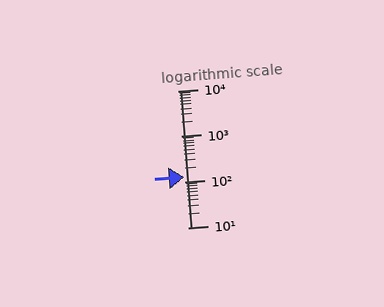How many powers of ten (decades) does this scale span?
The scale spans 3 decades, from 10 to 10000.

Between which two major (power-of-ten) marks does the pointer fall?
The pointer is between 100 and 1000.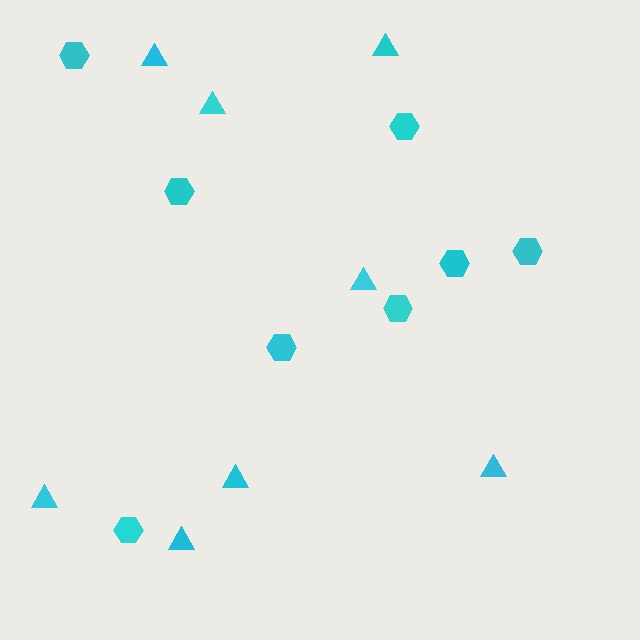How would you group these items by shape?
There are 2 groups: one group of triangles (8) and one group of hexagons (8).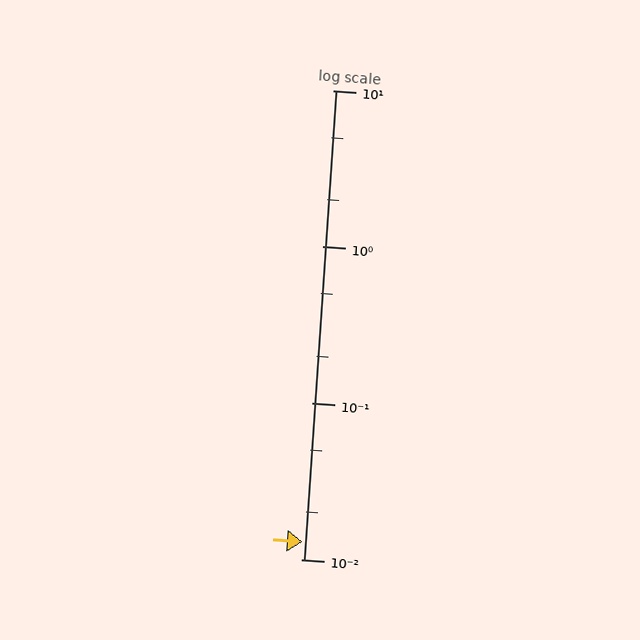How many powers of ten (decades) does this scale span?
The scale spans 3 decades, from 0.01 to 10.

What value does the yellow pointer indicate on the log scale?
The pointer indicates approximately 0.013.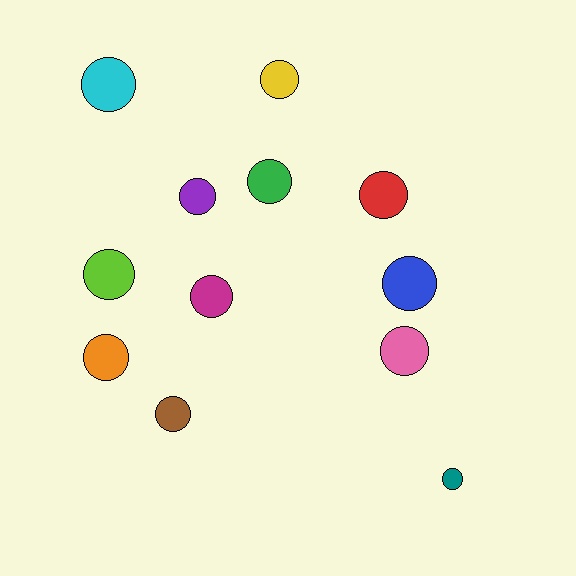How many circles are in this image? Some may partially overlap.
There are 12 circles.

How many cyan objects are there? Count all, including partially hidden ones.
There is 1 cyan object.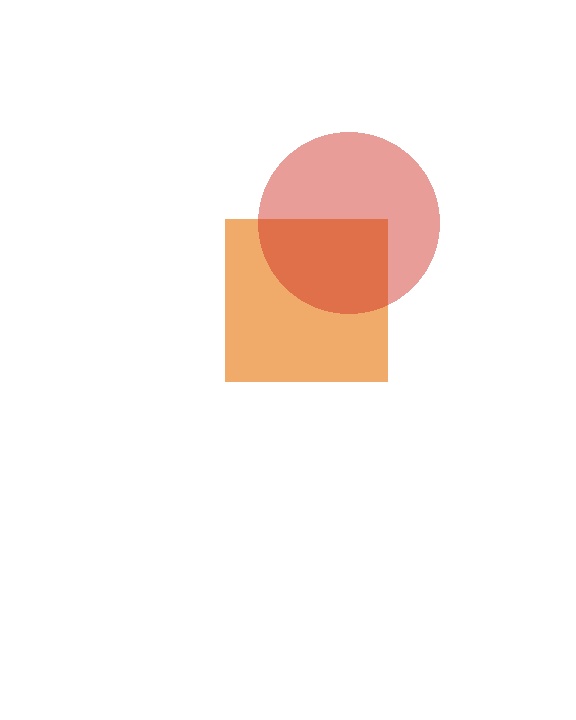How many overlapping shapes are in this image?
There are 2 overlapping shapes in the image.